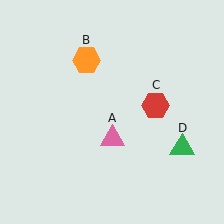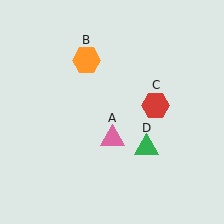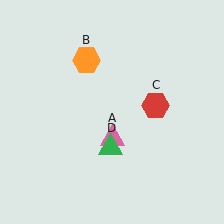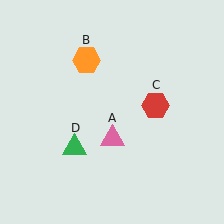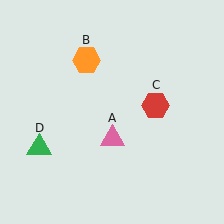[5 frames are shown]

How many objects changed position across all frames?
1 object changed position: green triangle (object D).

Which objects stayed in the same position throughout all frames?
Pink triangle (object A) and orange hexagon (object B) and red hexagon (object C) remained stationary.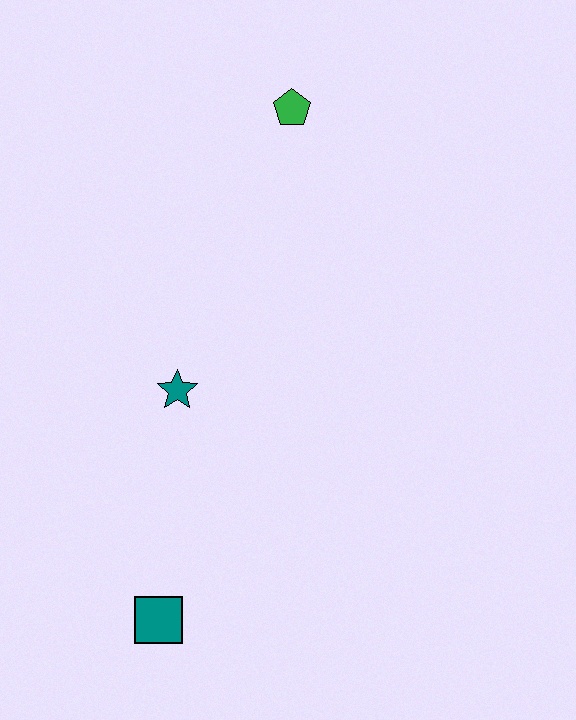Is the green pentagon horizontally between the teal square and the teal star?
No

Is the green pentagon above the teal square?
Yes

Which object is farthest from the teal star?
The green pentagon is farthest from the teal star.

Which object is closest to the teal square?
The teal star is closest to the teal square.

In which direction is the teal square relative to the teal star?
The teal square is below the teal star.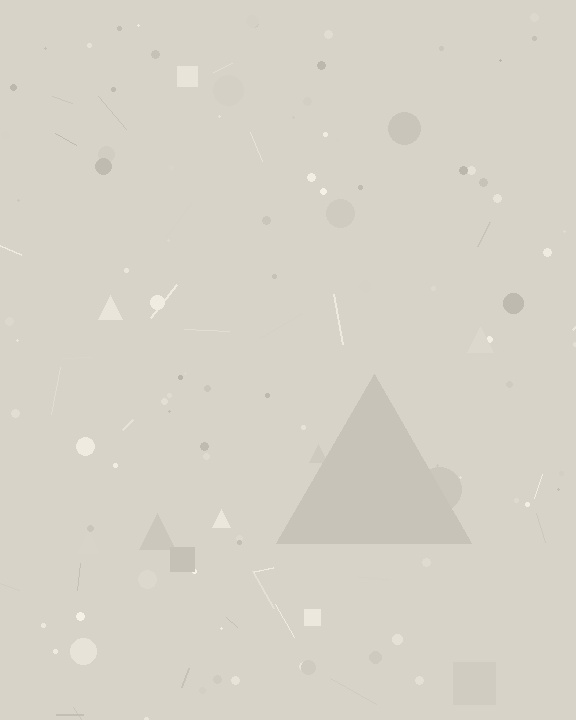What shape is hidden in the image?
A triangle is hidden in the image.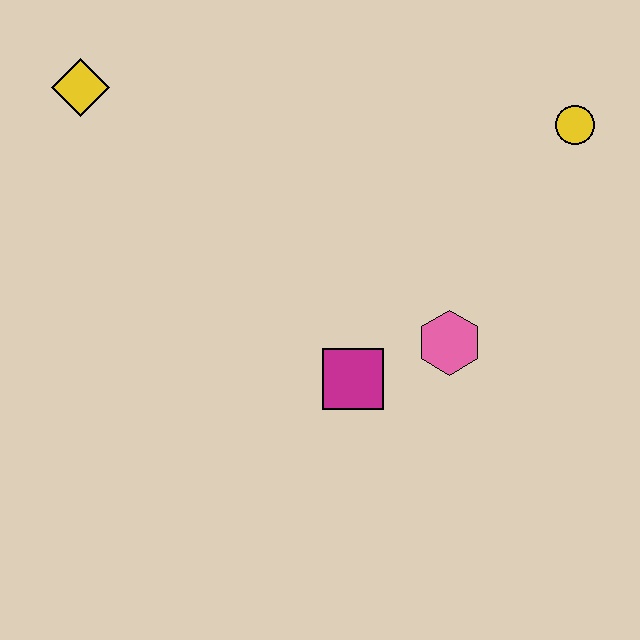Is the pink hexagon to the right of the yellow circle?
No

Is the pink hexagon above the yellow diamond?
No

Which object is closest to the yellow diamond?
The magenta square is closest to the yellow diamond.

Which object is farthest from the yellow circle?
The yellow diamond is farthest from the yellow circle.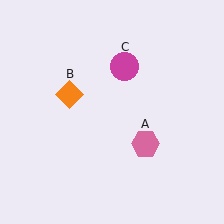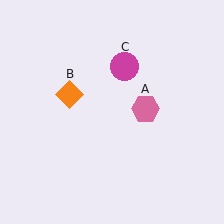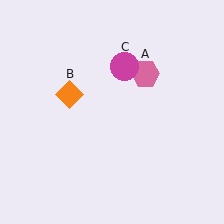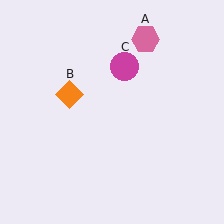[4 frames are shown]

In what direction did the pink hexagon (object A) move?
The pink hexagon (object A) moved up.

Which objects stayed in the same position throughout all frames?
Orange diamond (object B) and magenta circle (object C) remained stationary.